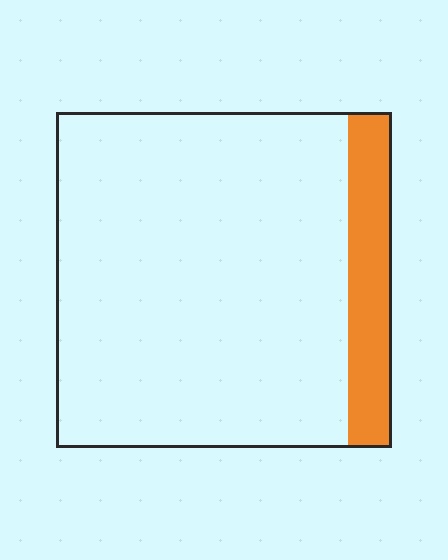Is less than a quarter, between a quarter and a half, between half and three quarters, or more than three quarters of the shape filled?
Less than a quarter.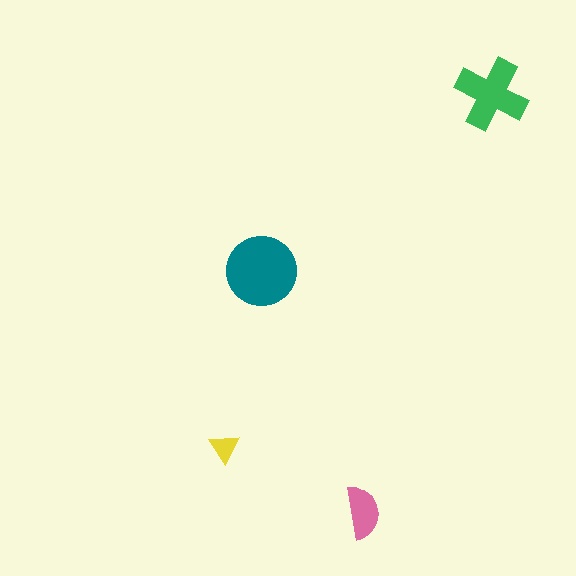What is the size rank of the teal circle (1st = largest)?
1st.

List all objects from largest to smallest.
The teal circle, the green cross, the pink semicircle, the yellow triangle.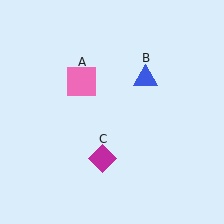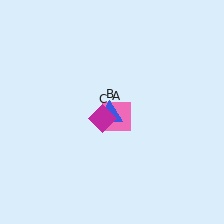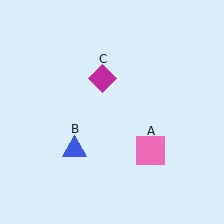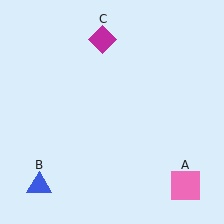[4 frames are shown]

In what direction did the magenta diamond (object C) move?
The magenta diamond (object C) moved up.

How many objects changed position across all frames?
3 objects changed position: pink square (object A), blue triangle (object B), magenta diamond (object C).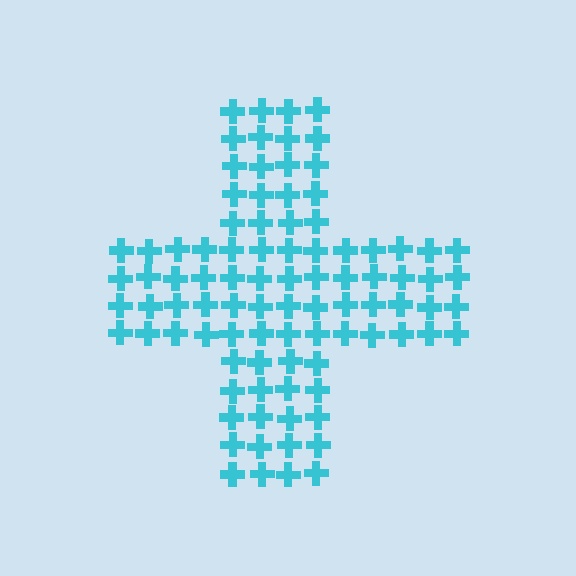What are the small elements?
The small elements are crosses.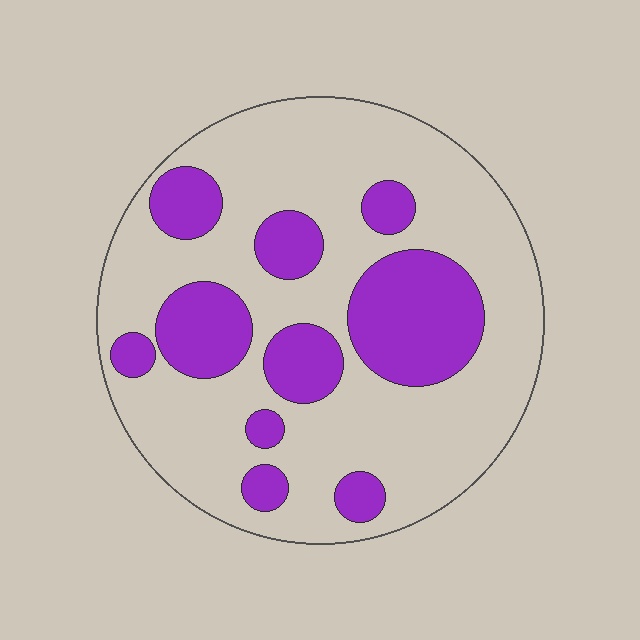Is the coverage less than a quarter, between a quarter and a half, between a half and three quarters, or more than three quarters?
Between a quarter and a half.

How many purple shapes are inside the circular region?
10.